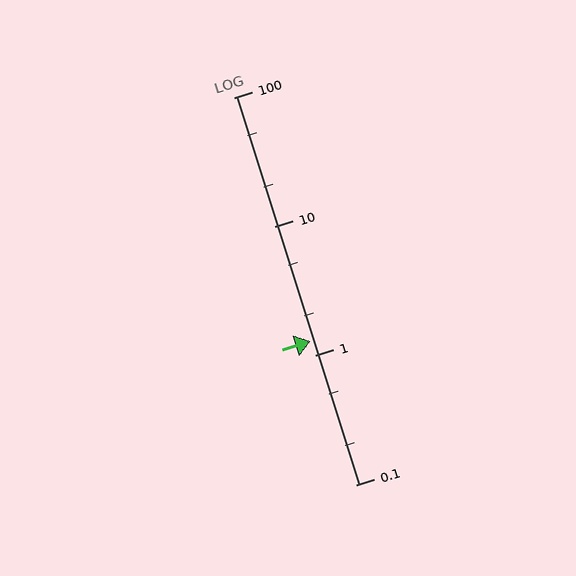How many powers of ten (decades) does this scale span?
The scale spans 3 decades, from 0.1 to 100.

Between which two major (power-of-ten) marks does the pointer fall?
The pointer is between 1 and 10.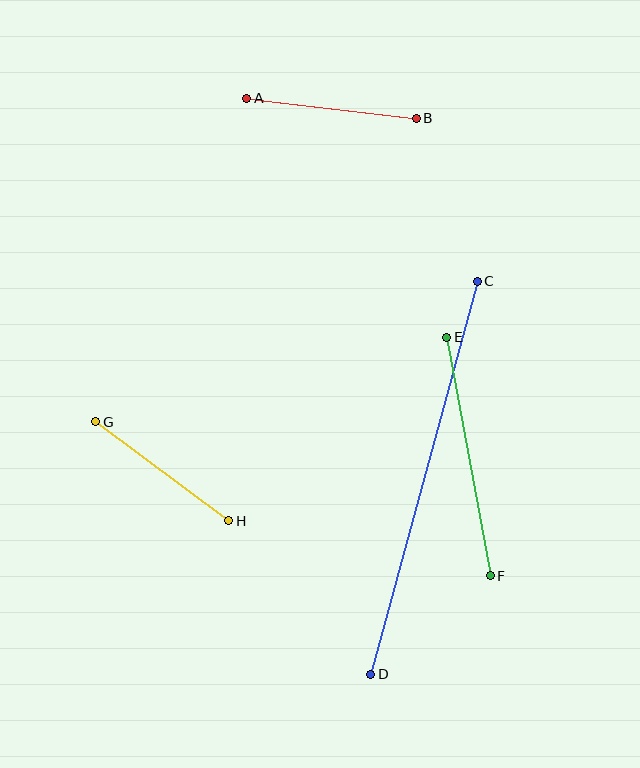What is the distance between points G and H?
The distance is approximately 166 pixels.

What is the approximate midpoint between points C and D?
The midpoint is at approximately (424, 478) pixels.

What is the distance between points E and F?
The distance is approximately 242 pixels.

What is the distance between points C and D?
The distance is approximately 407 pixels.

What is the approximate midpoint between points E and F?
The midpoint is at approximately (468, 457) pixels.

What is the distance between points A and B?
The distance is approximately 170 pixels.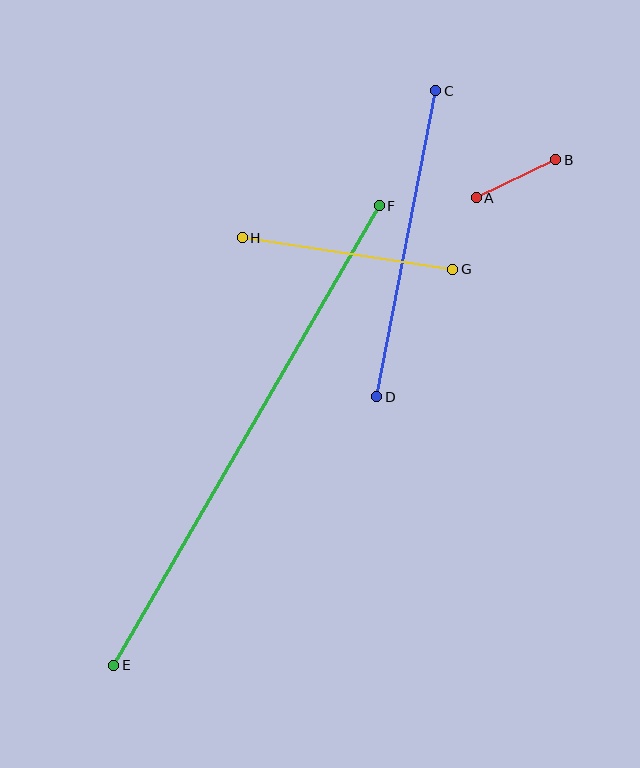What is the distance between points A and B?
The distance is approximately 88 pixels.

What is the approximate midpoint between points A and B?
The midpoint is at approximately (516, 179) pixels.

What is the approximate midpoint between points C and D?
The midpoint is at approximately (406, 244) pixels.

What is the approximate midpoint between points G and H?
The midpoint is at approximately (348, 254) pixels.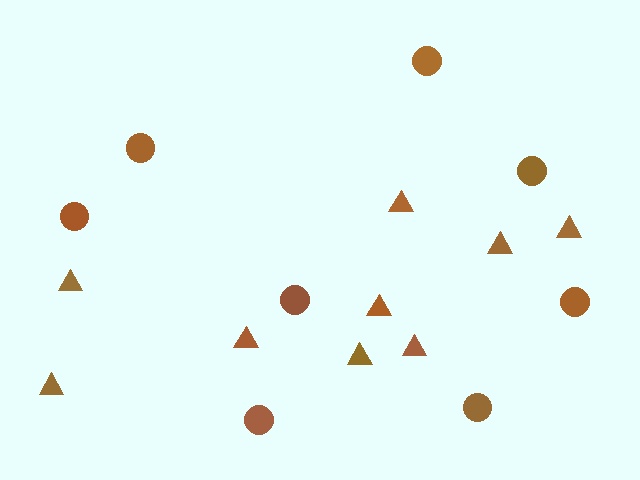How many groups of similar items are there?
There are 2 groups: one group of circles (8) and one group of triangles (9).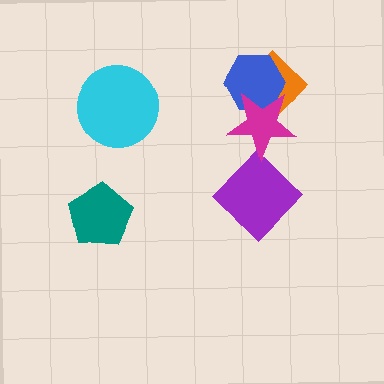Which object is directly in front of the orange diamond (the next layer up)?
The blue hexagon is directly in front of the orange diamond.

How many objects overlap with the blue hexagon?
2 objects overlap with the blue hexagon.